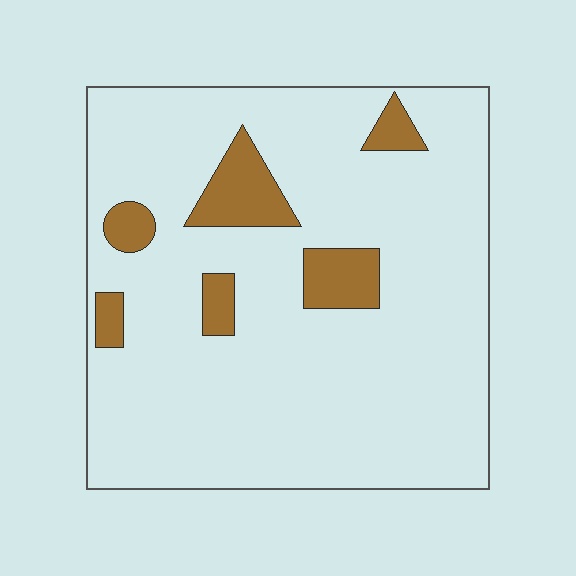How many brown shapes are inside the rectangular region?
6.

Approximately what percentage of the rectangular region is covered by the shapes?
Approximately 10%.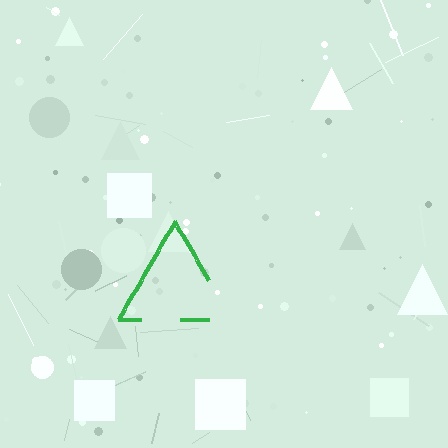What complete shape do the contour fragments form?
The contour fragments form a triangle.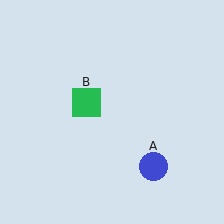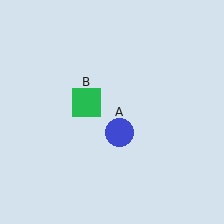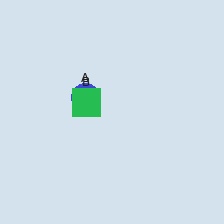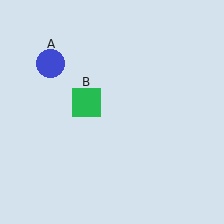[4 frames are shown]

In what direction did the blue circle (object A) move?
The blue circle (object A) moved up and to the left.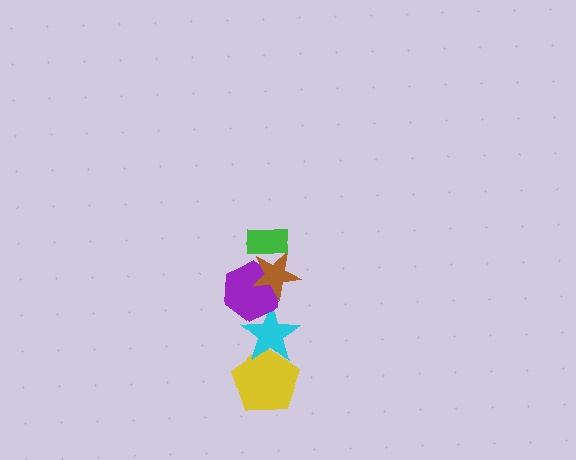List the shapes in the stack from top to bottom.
From top to bottom: the green rectangle, the brown star, the purple hexagon, the cyan star, the yellow pentagon.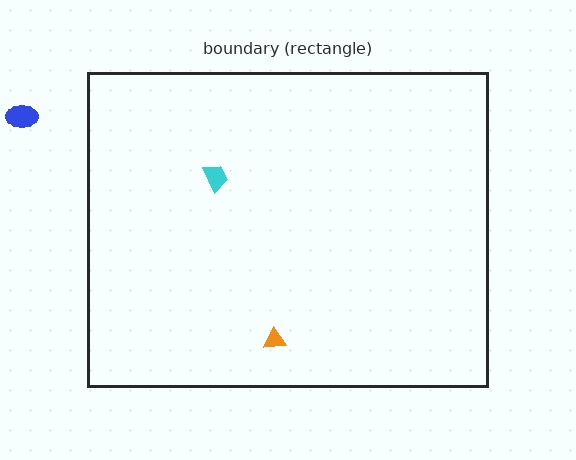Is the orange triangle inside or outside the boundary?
Inside.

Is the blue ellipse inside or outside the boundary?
Outside.